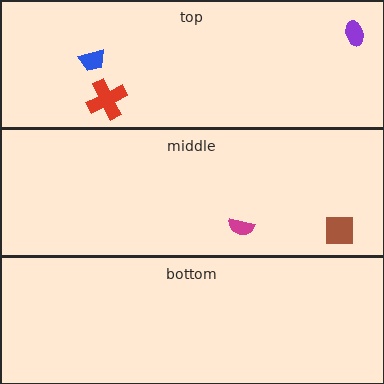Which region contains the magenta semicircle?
The middle region.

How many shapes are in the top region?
3.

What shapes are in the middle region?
The brown square, the magenta semicircle.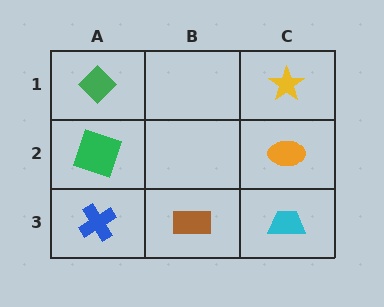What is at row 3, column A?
A blue cross.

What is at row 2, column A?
A green square.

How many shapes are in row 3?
3 shapes.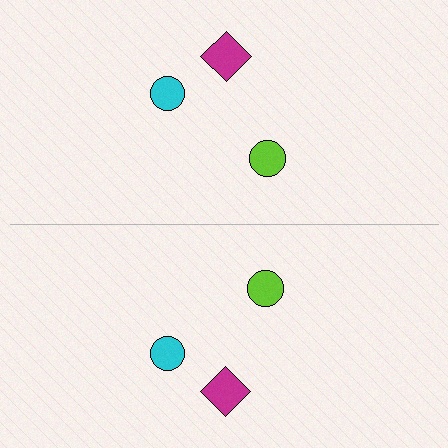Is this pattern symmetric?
Yes, this pattern has bilateral (reflection) symmetry.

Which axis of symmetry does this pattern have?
The pattern has a horizontal axis of symmetry running through the center of the image.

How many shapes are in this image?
There are 6 shapes in this image.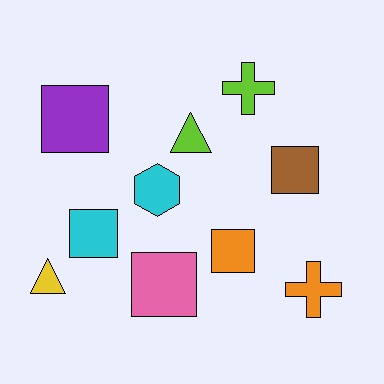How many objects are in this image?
There are 10 objects.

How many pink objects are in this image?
There is 1 pink object.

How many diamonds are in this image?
There are no diamonds.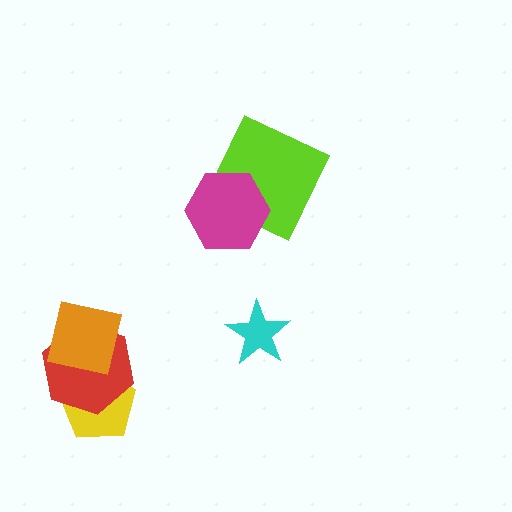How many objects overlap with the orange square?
2 objects overlap with the orange square.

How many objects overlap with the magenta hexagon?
1 object overlaps with the magenta hexagon.